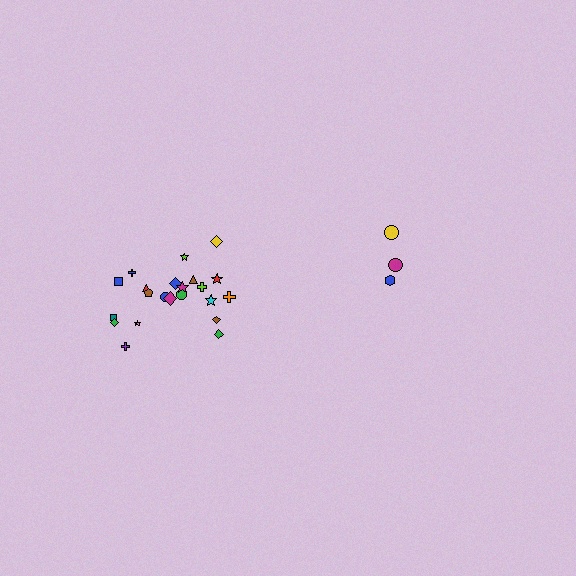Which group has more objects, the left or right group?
The left group.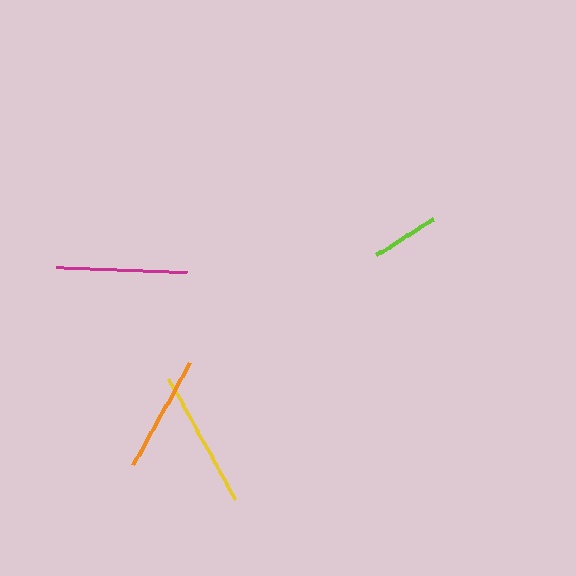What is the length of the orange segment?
The orange segment is approximately 116 pixels long.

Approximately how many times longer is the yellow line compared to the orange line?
The yellow line is approximately 1.2 times the length of the orange line.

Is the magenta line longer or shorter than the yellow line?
The yellow line is longer than the magenta line.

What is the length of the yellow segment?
The yellow segment is approximately 138 pixels long.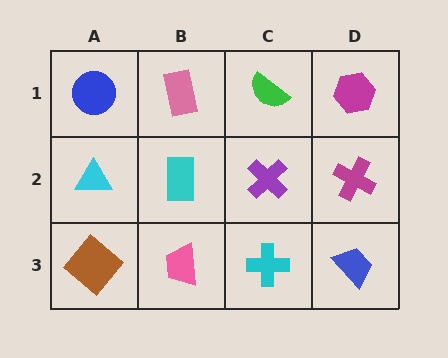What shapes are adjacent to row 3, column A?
A cyan triangle (row 2, column A), a pink trapezoid (row 3, column B).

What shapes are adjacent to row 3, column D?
A magenta cross (row 2, column D), a cyan cross (row 3, column C).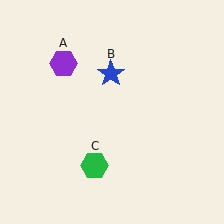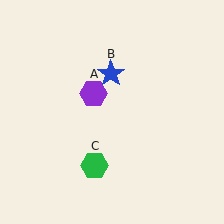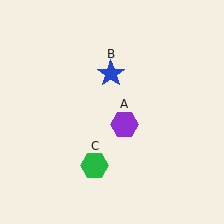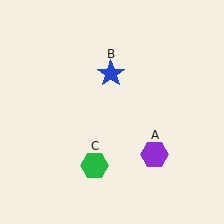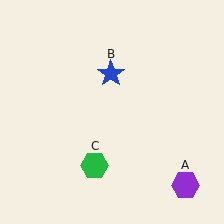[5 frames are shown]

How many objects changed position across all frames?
1 object changed position: purple hexagon (object A).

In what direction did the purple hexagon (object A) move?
The purple hexagon (object A) moved down and to the right.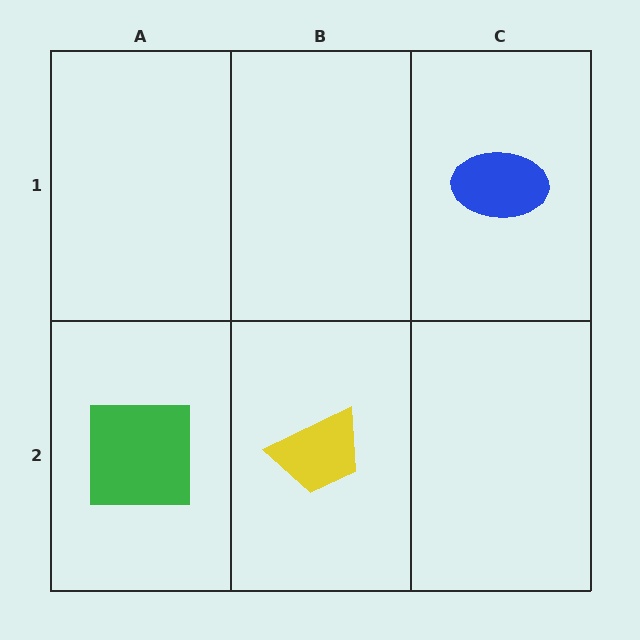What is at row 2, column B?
A yellow trapezoid.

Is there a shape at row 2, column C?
No, that cell is empty.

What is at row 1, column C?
A blue ellipse.